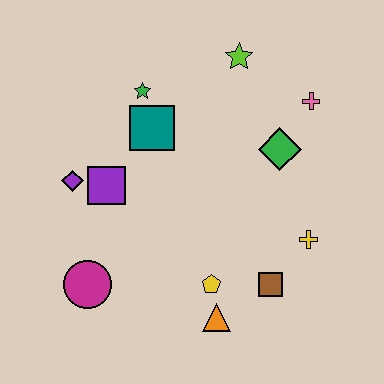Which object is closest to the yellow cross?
The brown square is closest to the yellow cross.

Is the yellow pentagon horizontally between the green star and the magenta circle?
No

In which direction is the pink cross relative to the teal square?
The pink cross is to the right of the teal square.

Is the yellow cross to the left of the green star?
No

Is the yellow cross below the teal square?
Yes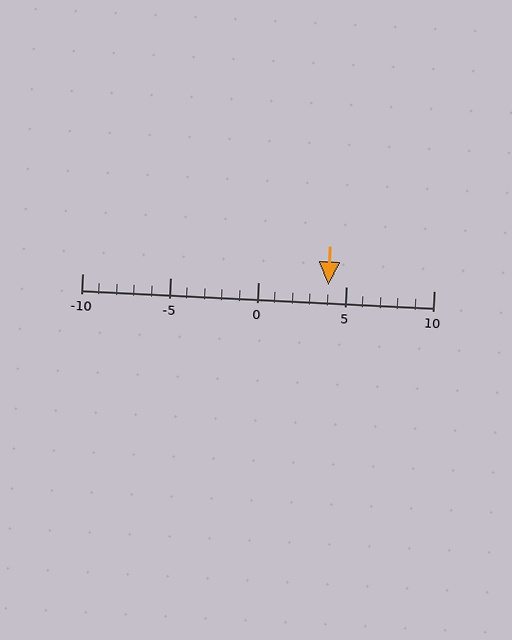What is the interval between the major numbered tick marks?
The major tick marks are spaced 5 units apart.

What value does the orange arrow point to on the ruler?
The orange arrow points to approximately 4.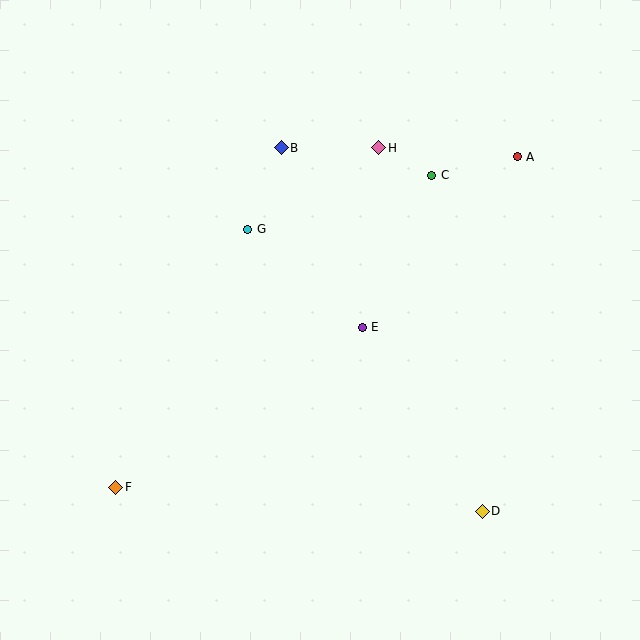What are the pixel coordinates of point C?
Point C is at (432, 175).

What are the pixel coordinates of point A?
Point A is at (517, 157).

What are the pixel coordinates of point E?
Point E is at (362, 327).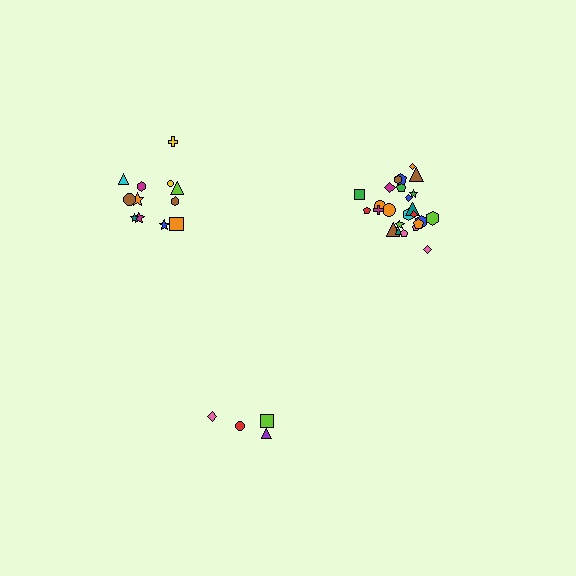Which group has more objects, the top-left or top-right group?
The top-right group.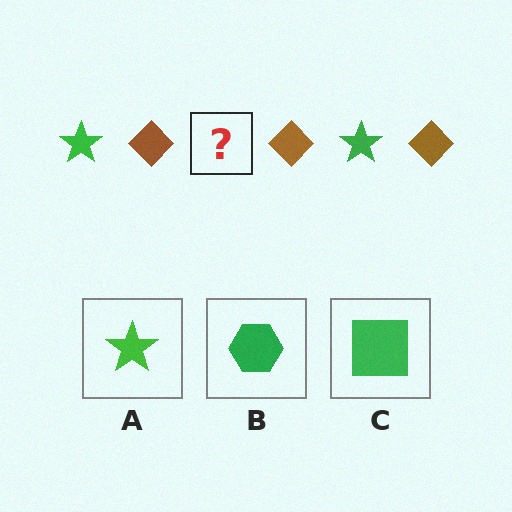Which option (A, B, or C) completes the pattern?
A.